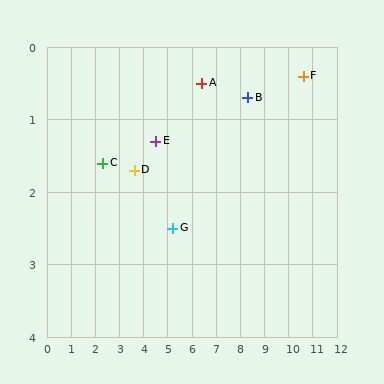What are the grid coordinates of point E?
Point E is at approximately (4.5, 1.3).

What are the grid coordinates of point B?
Point B is at approximately (8.3, 0.7).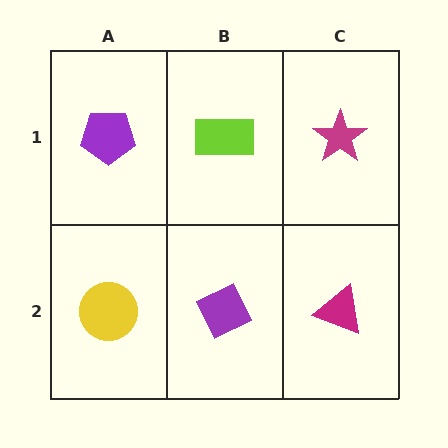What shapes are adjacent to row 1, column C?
A magenta triangle (row 2, column C), a lime rectangle (row 1, column B).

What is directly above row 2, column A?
A purple pentagon.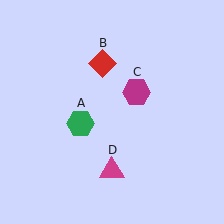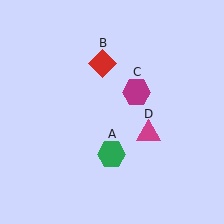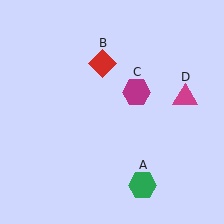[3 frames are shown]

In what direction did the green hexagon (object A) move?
The green hexagon (object A) moved down and to the right.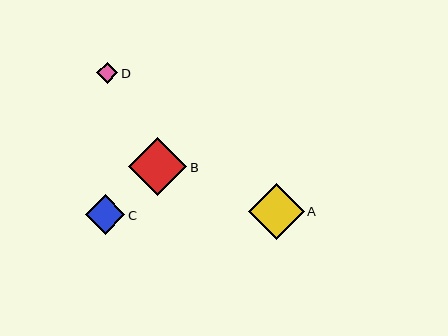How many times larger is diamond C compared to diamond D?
Diamond C is approximately 1.9 times the size of diamond D.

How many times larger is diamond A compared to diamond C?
Diamond A is approximately 1.4 times the size of diamond C.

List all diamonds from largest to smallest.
From largest to smallest: B, A, C, D.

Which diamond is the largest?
Diamond B is the largest with a size of approximately 59 pixels.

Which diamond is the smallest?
Diamond D is the smallest with a size of approximately 21 pixels.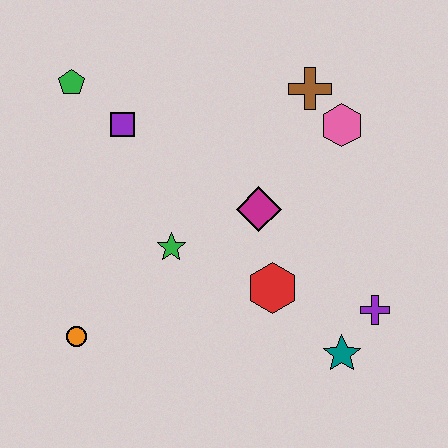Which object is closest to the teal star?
The purple cross is closest to the teal star.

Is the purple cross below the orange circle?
No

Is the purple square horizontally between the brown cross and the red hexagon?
No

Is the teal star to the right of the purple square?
Yes